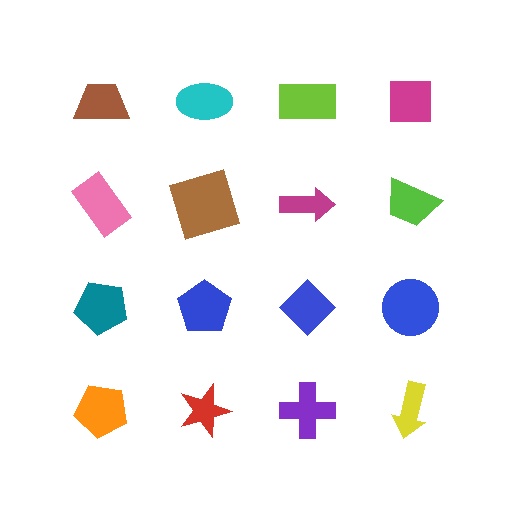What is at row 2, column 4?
A lime trapezoid.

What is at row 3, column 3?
A blue diamond.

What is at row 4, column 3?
A purple cross.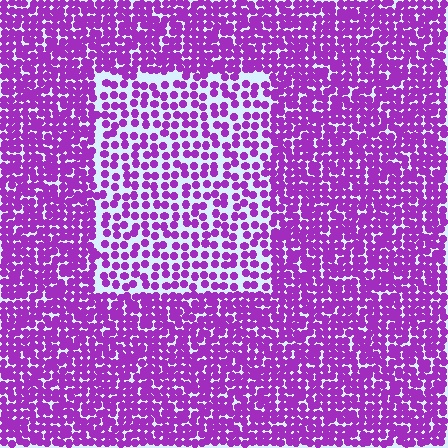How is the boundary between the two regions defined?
The boundary is defined by a change in element density (approximately 1.9x ratio). All elements are the same color, size, and shape.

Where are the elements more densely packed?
The elements are more densely packed outside the rectangle boundary.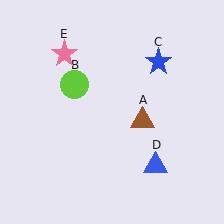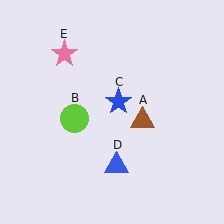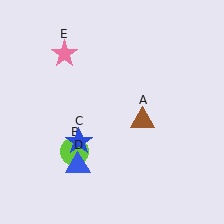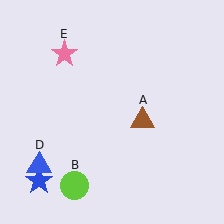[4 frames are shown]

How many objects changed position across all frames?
3 objects changed position: lime circle (object B), blue star (object C), blue triangle (object D).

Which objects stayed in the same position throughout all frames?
Brown triangle (object A) and pink star (object E) remained stationary.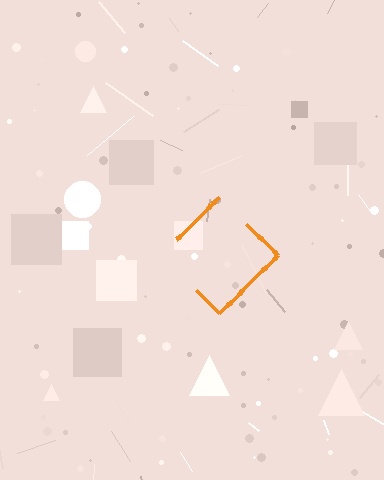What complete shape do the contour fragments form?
The contour fragments form a diamond.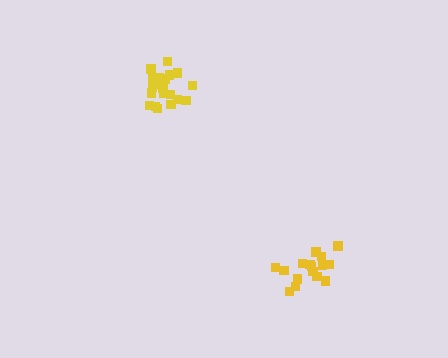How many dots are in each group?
Group 1: 17 dots, Group 2: 21 dots (38 total).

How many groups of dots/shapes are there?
There are 2 groups.